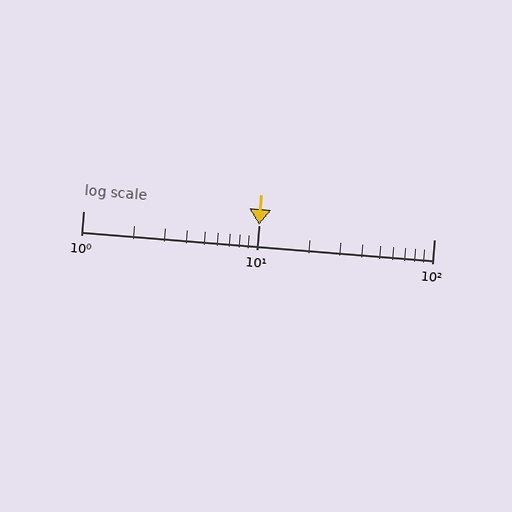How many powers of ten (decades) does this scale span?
The scale spans 2 decades, from 1 to 100.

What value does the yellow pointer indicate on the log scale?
The pointer indicates approximately 10.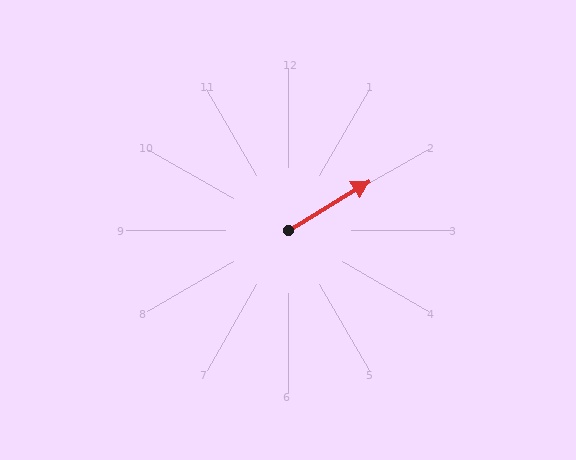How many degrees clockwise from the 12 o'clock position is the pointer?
Approximately 59 degrees.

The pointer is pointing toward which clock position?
Roughly 2 o'clock.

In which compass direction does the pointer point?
Northeast.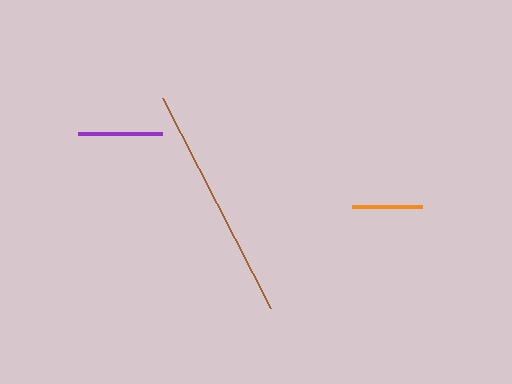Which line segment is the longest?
The brown line is the longest at approximately 236 pixels.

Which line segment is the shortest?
The orange line is the shortest at approximately 70 pixels.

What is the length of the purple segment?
The purple segment is approximately 84 pixels long.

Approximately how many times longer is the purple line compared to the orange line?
The purple line is approximately 1.2 times the length of the orange line.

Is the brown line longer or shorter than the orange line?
The brown line is longer than the orange line.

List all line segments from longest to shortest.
From longest to shortest: brown, purple, orange.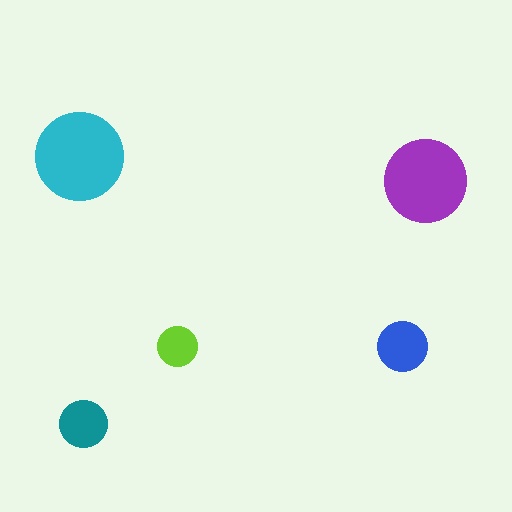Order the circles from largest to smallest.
the cyan one, the purple one, the blue one, the teal one, the lime one.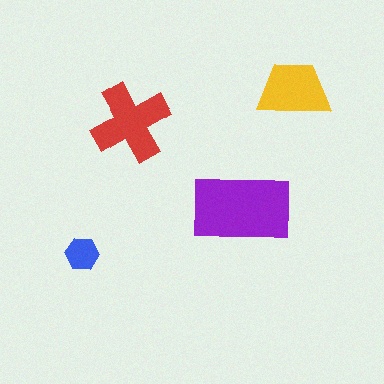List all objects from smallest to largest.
The blue hexagon, the yellow trapezoid, the red cross, the purple rectangle.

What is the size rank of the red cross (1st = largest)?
2nd.